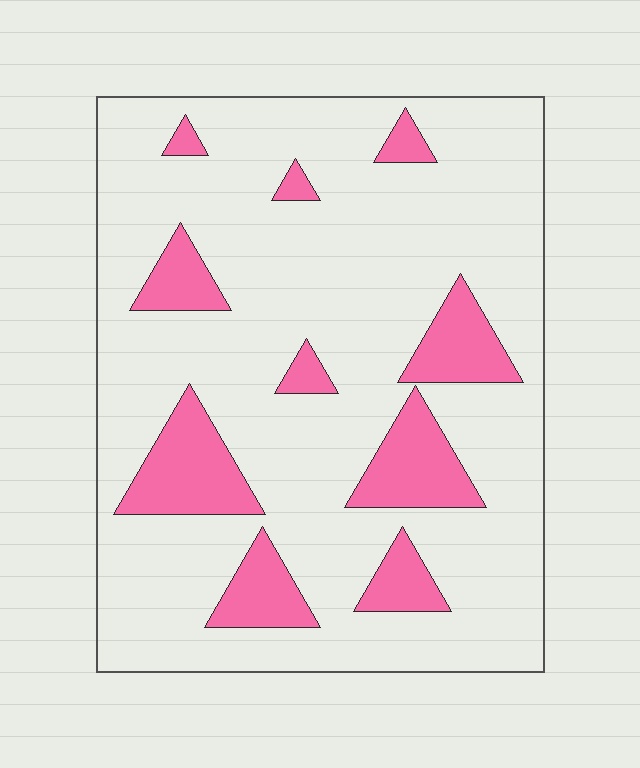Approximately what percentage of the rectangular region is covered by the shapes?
Approximately 20%.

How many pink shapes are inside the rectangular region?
10.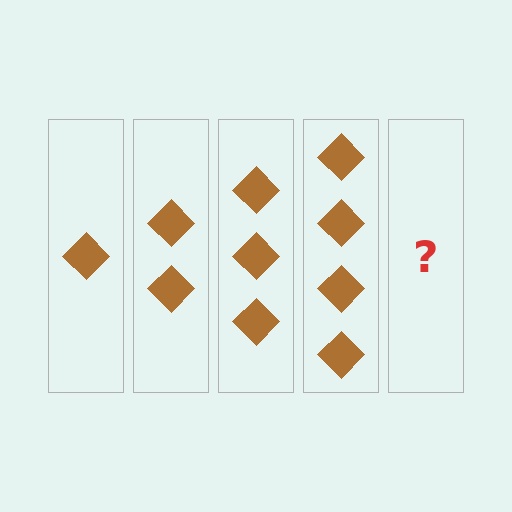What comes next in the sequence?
The next element should be 5 diamonds.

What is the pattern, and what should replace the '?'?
The pattern is that each step adds one more diamond. The '?' should be 5 diamonds.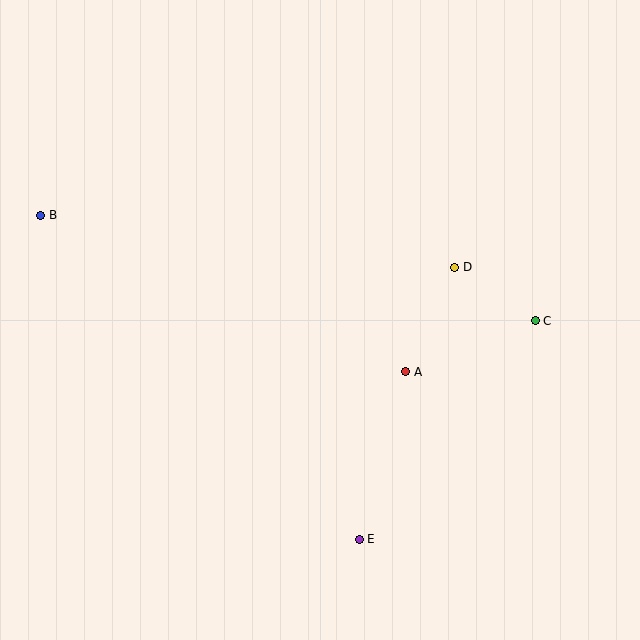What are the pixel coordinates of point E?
Point E is at (359, 539).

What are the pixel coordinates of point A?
Point A is at (406, 372).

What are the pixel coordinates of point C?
Point C is at (535, 321).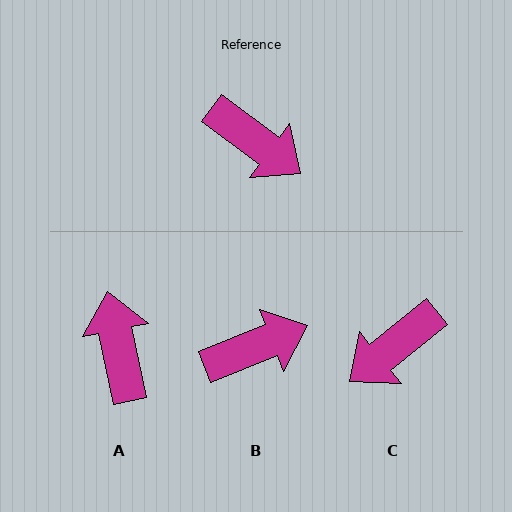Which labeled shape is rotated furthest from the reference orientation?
A, about 138 degrees away.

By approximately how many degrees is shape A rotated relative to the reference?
Approximately 138 degrees counter-clockwise.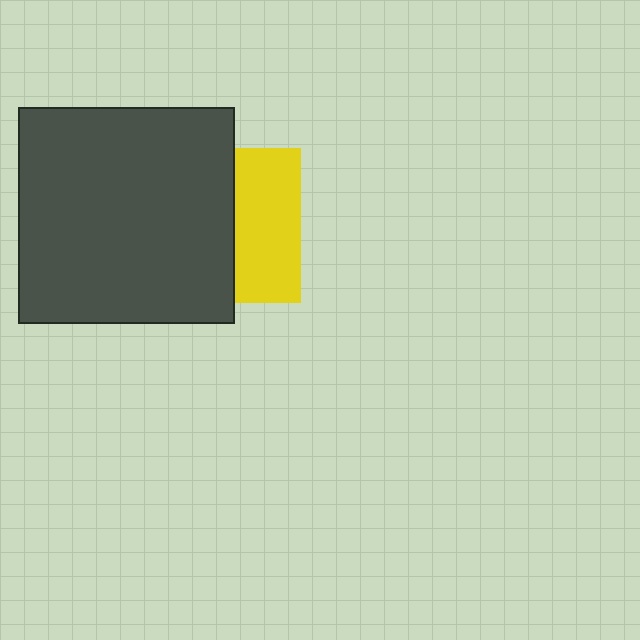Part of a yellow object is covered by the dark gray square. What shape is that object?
It is a square.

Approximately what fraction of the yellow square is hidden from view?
Roughly 57% of the yellow square is hidden behind the dark gray square.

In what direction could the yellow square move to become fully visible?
The yellow square could move right. That would shift it out from behind the dark gray square entirely.